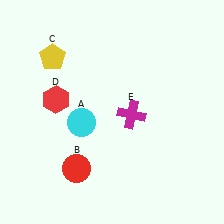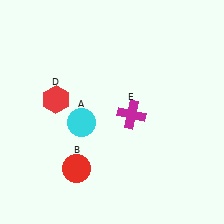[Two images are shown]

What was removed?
The yellow pentagon (C) was removed in Image 2.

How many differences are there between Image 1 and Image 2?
There is 1 difference between the two images.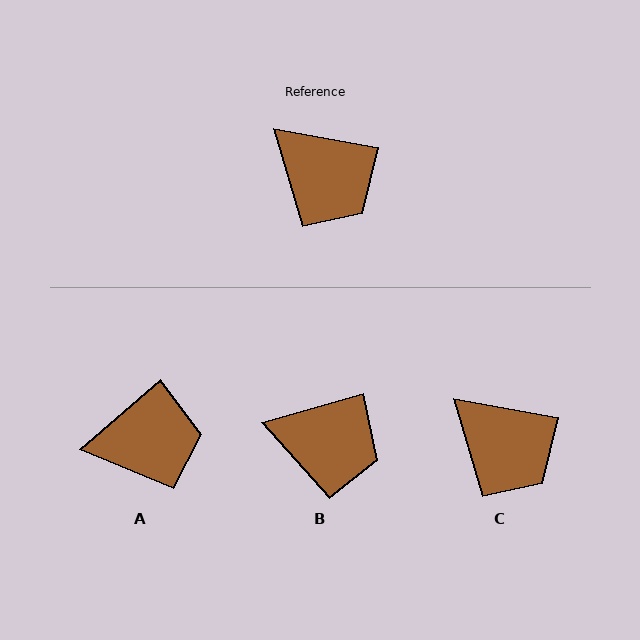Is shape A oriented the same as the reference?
No, it is off by about 51 degrees.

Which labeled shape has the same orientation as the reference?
C.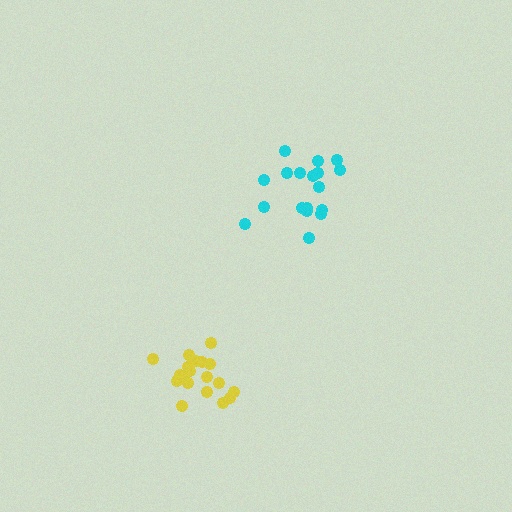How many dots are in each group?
Group 1: 18 dots, Group 2: 19 dots (37 total).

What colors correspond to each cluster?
The clusters are colored: cyan, yellow.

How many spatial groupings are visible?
There are 2 spatial groupings.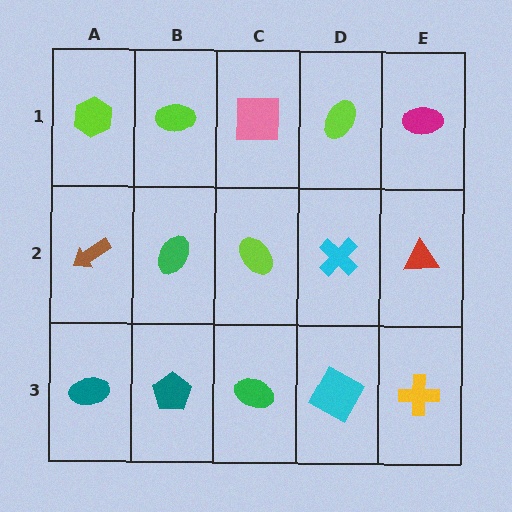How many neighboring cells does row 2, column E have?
3.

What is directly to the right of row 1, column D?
A magenta ellipse.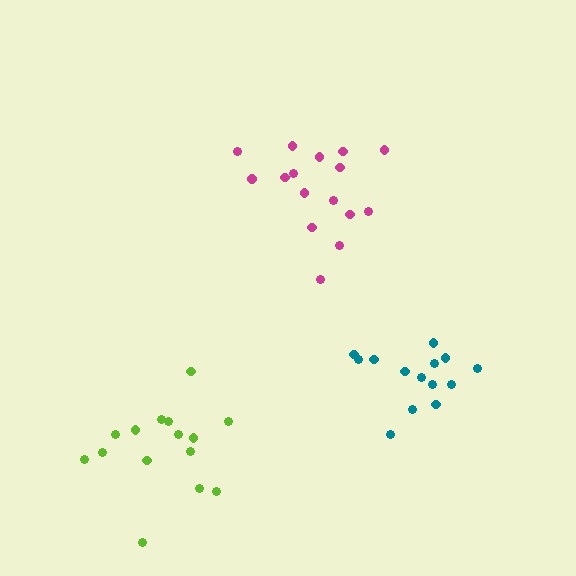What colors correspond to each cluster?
The clusters are colored: magenta, teal, lime.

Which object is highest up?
The magenta cluster is topmost.